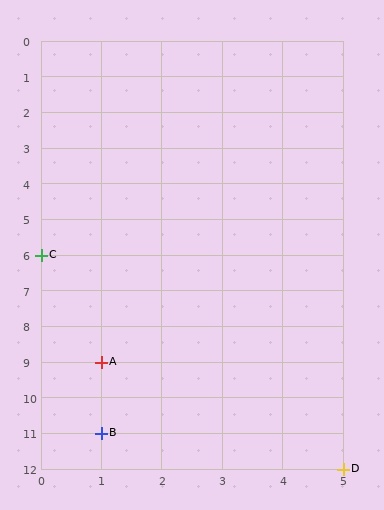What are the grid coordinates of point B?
Point B is at grid coordinates (1, 11).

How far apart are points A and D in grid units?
Points A and D are 4 columns and 3 rows apart (about 5.0 grid units diagonally).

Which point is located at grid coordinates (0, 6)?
Point C is at (0, 6).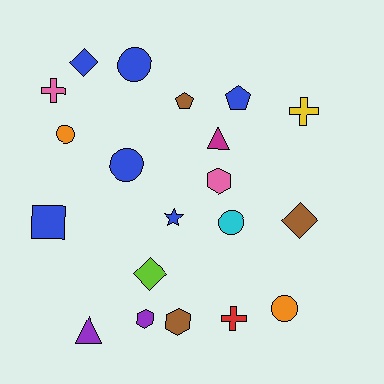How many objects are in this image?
There are 20 objects.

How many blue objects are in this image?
There are 6 blue objects.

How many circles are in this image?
There are 5 circles.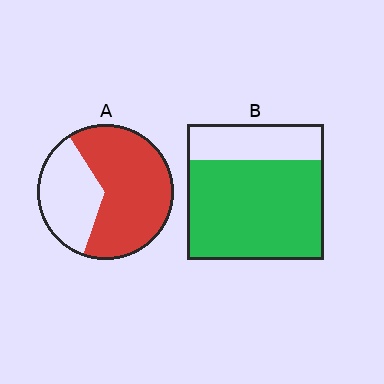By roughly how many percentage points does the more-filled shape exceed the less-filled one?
By roughly 10 percentage points (B over A).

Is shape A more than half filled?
Yes.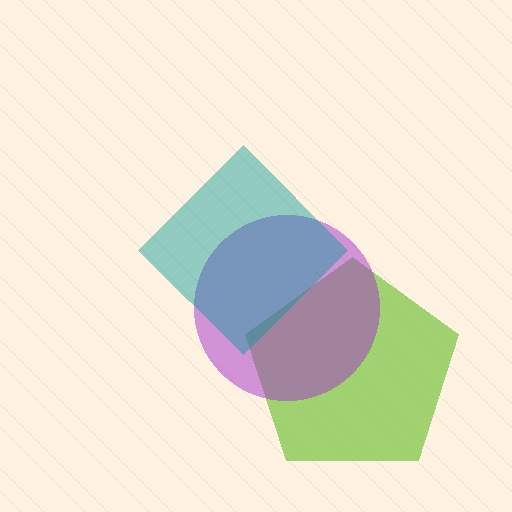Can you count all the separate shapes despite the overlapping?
Yes, there are 3 separate shapes.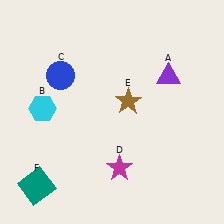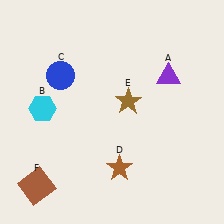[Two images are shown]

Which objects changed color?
D changed from magenta to brown. F changed from teal to brown.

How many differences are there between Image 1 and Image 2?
There are 2 differences between the two images.